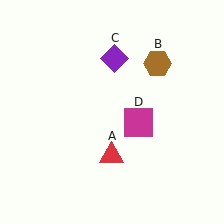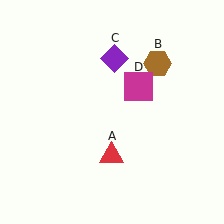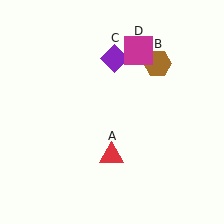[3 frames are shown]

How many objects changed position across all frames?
1 object changed position: magenta square (object D).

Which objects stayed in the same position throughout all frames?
Red triangle (object A) and brown hexagon (object B) and purple diamond (object C) remained stationary.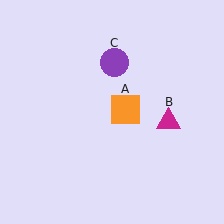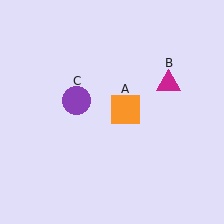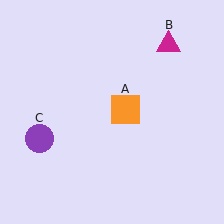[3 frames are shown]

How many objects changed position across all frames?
2 objects changed position: magenta triangle (object B), purple circle (object C).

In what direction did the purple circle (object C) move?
The purple circle (object C) moved down and to the left.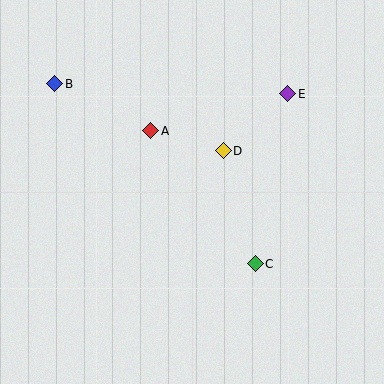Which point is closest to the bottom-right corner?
Point C is closest to the bottom-right corner.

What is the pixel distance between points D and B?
The distance between D and B is 181 pixels.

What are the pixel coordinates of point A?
Point A is at (151, 131).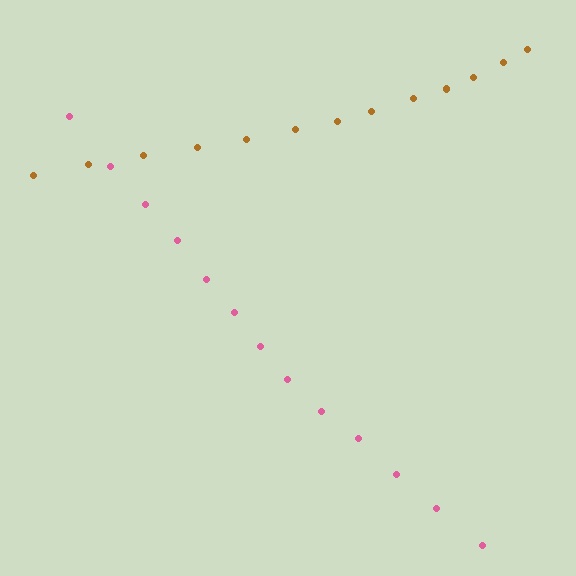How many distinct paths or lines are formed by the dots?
There are 2 distinct paths.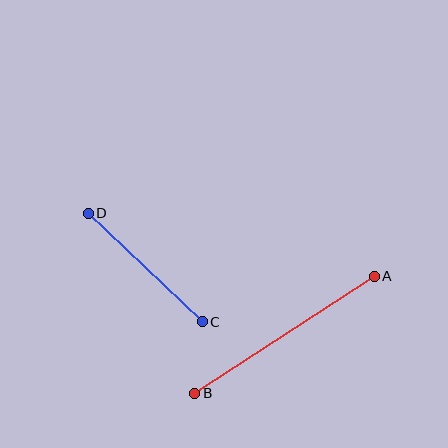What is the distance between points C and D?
The distance is approximately 158 pixels.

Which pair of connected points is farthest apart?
Points A and B are farthest apart.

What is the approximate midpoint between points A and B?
The midpoint is at approximately (284, 335) pixels.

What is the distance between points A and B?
The distance is approximately 214 pixels.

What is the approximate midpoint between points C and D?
The midpoint is at approximately (145, 268) pixels.